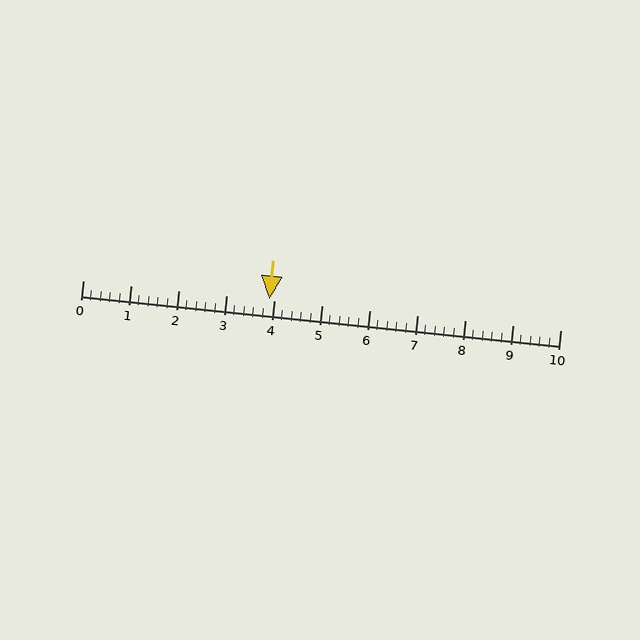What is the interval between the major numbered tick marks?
The major tick marks are spaced 1 units apart.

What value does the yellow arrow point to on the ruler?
The yellow arrow points to approximately 3.9.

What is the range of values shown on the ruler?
The ruler shows values from 0 to 10.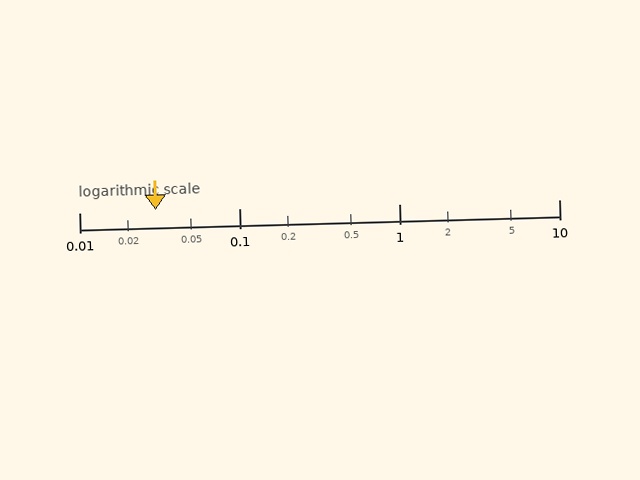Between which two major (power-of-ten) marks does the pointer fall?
The pointer is between 0.01 and 0.1.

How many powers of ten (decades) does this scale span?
The scale spans 3 decades, from 0.01 to 10.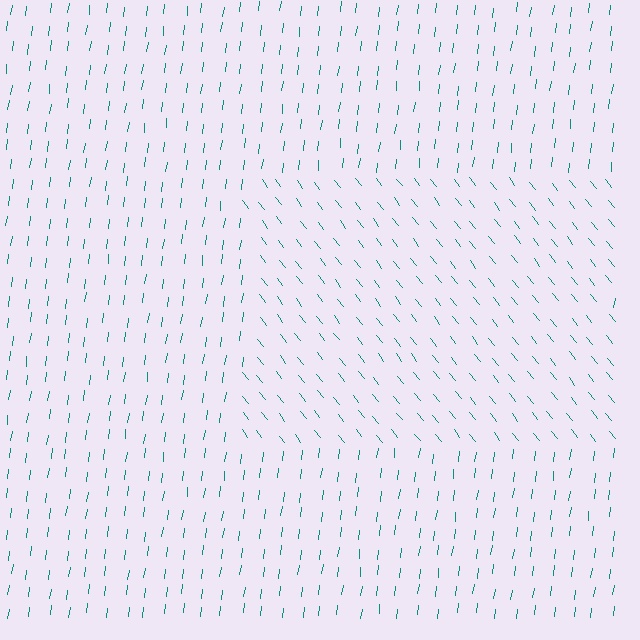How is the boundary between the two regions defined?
The boundary is defined purely by a change in line orientation (approximately 45 degrees difference). All lines are the same color and thickness.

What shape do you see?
I see a rectangle.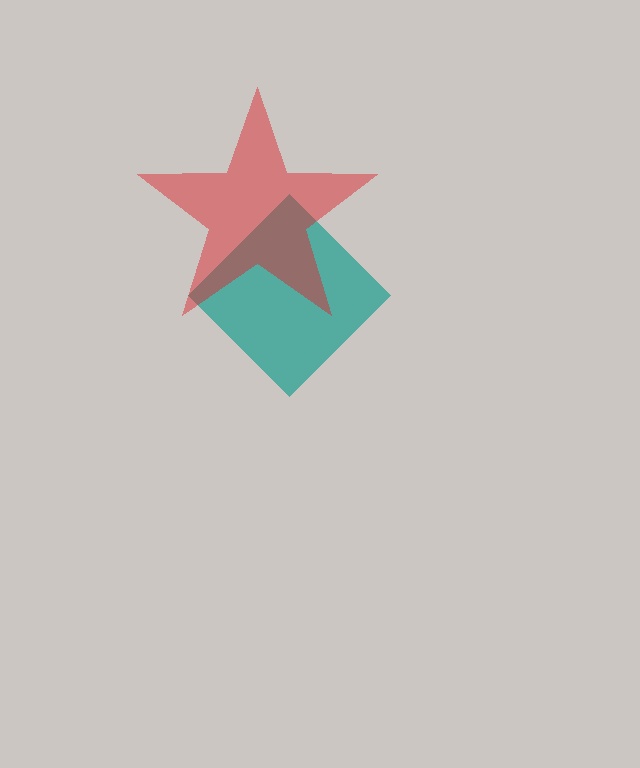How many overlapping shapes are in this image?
There are 2 overlapping shapes in the image.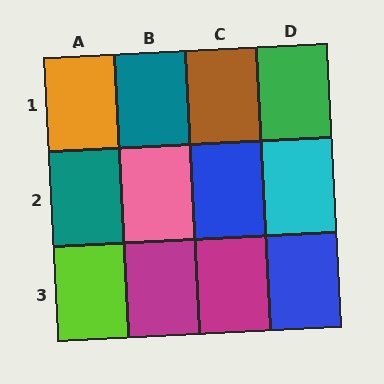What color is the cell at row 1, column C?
Brown.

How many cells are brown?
1 cell is brown.